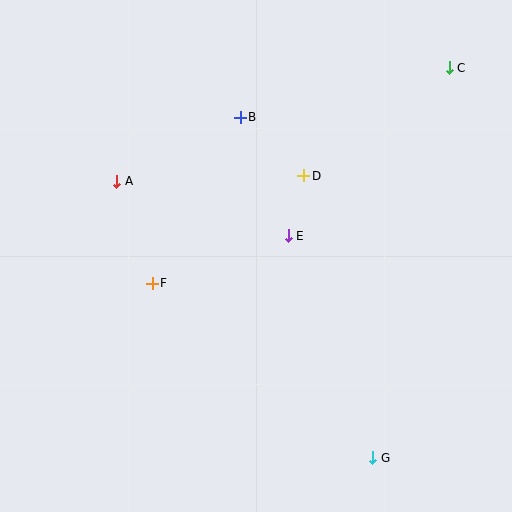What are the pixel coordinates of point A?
Point A is at (117, 181).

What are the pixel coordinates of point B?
Point B is at (240, 117).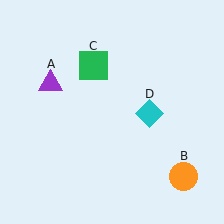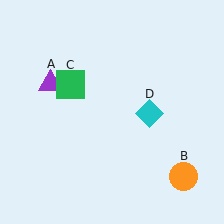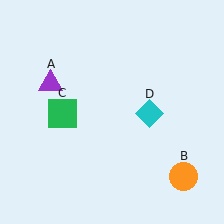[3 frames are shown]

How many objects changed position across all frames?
1 object changed position: green square (object C).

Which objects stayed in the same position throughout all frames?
Purple triangle (object A) and orange circle (object B) and cyan diamond (object D) remained stationary.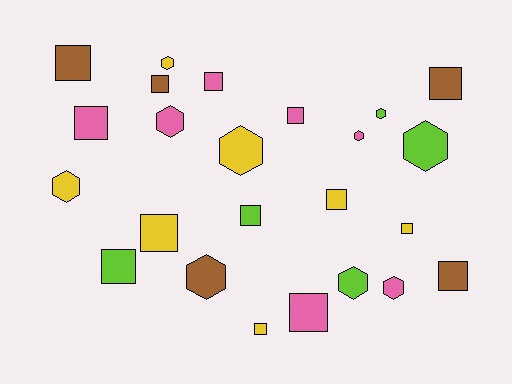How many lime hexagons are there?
There are 3 lime hexagons.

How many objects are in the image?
There are 24 objects.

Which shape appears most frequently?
Square, with 14 objects.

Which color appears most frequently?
Pink, with 7 objects.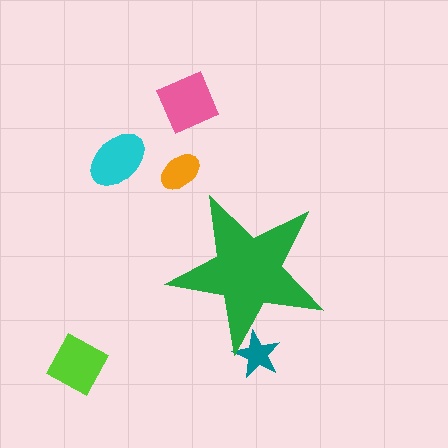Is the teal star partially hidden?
Yes, the teal star is partially hidden behind the green star.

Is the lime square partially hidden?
No, the lime square is fully visible.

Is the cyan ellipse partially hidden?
No, the cyan ellipse is fully visible.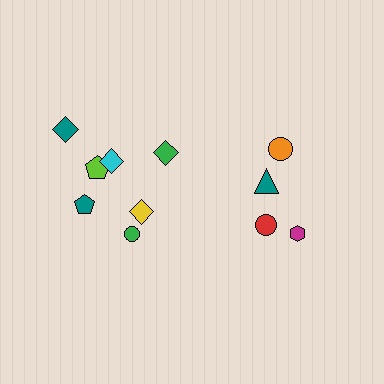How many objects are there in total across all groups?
There are 11 objects.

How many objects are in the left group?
There are 7 objects.